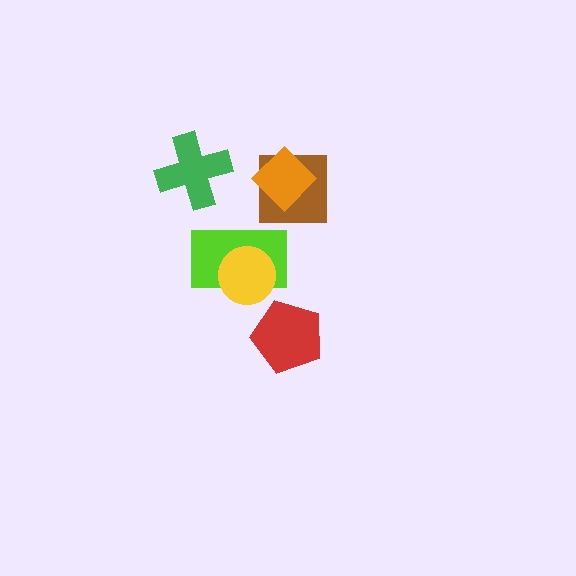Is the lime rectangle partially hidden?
Yes, it is partially covered by another shape.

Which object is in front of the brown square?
The orange diamond is in front of the brown square.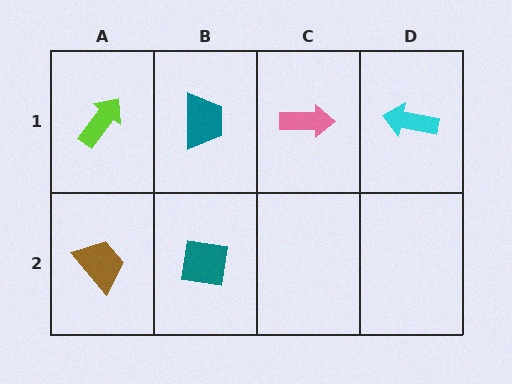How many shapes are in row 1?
4 shapes.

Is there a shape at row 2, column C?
No, that cell is empty.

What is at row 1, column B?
A teal trapezoid.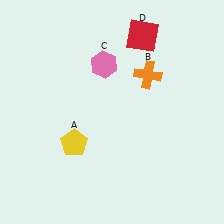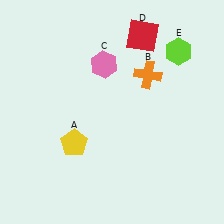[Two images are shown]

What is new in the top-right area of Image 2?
A lime hexagon (E) was added in the top-right area of Image 2.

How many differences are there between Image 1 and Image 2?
There is 1 difference between the two images.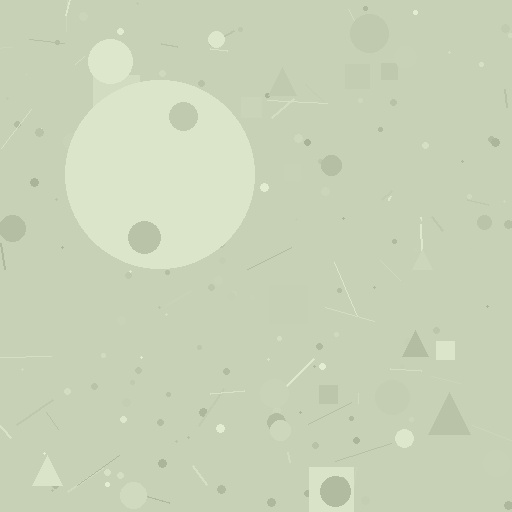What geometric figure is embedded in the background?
A circle is embedded in the background.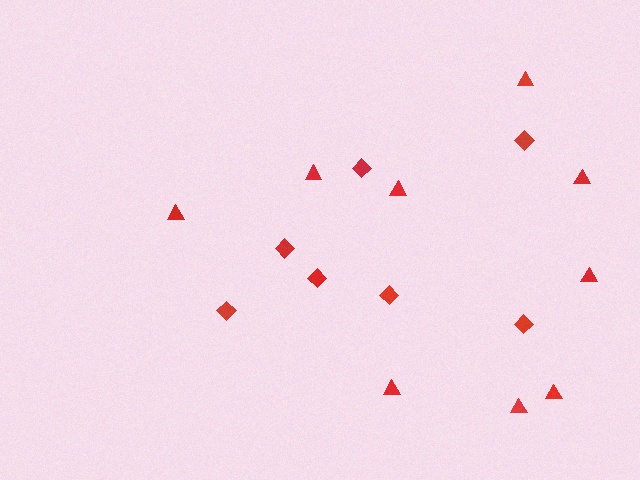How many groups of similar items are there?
There are 2 groups: one group of triangles (9) and one group of diamonds (7).